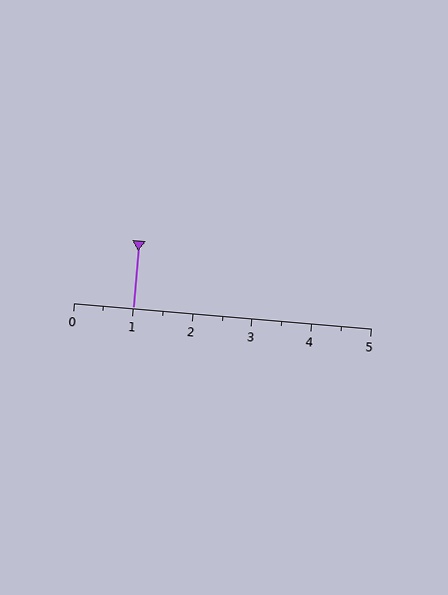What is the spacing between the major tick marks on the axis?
The major ticks are spaced 1 apart.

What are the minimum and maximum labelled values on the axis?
The axis runs from 0 to 5.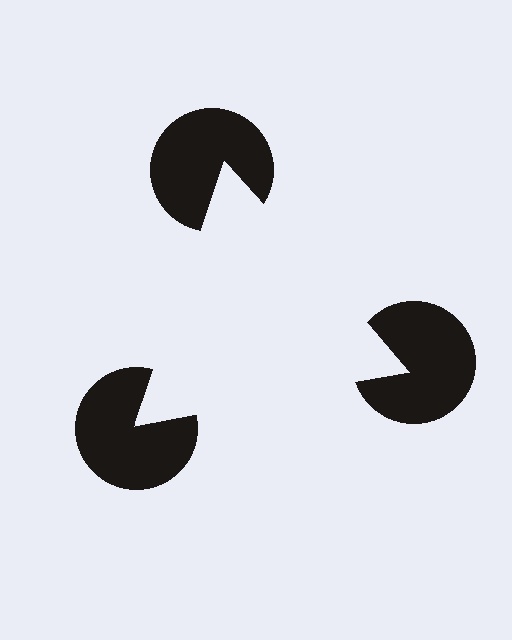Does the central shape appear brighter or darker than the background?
It typically appears slightly brighter than the background, even though no actual brightness change is drawn.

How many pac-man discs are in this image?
There are 3 — one at each vertex of the illusory triangle.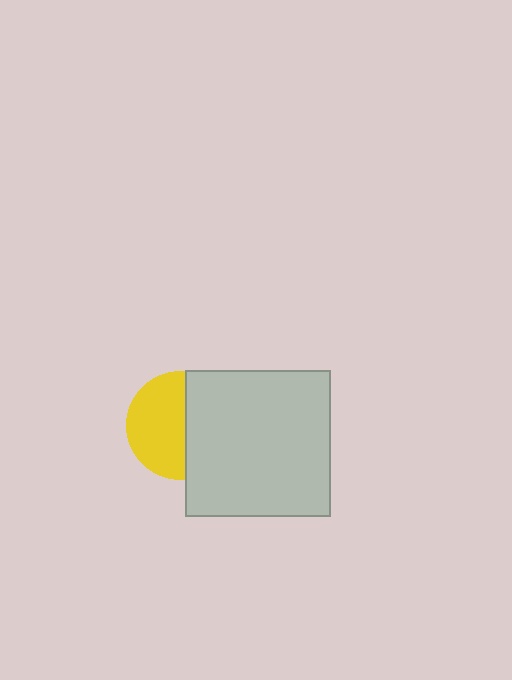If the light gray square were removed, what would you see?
You would see the complete yellow circle.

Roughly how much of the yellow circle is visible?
About half of it is visible (roughly 55%).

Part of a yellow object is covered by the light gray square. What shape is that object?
It is a circle.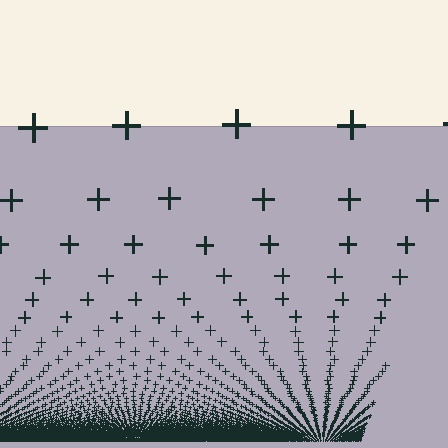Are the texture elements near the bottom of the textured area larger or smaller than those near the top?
Smaller. The gradient is inverted — elements near the bottom are smaller and denser.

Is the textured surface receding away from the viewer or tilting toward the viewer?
The surface appears to tilt toward the viewer. Texture elements get larger and sparser toward the top.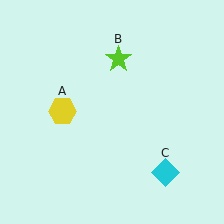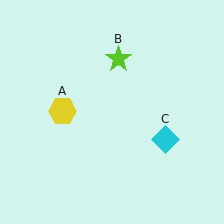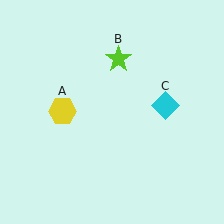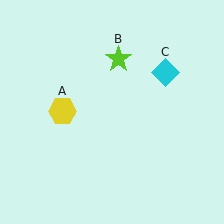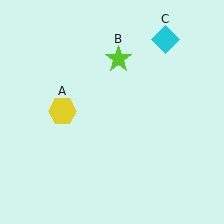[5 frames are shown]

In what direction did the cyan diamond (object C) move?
The cyan diamond (object C) moved up.